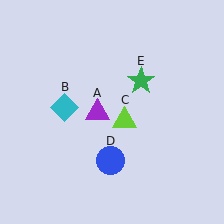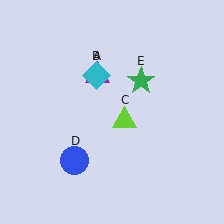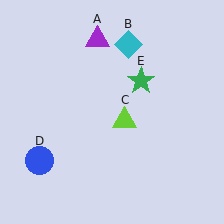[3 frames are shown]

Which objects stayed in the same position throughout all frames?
Lime triangle (object C) and green star (object E) remained stationary.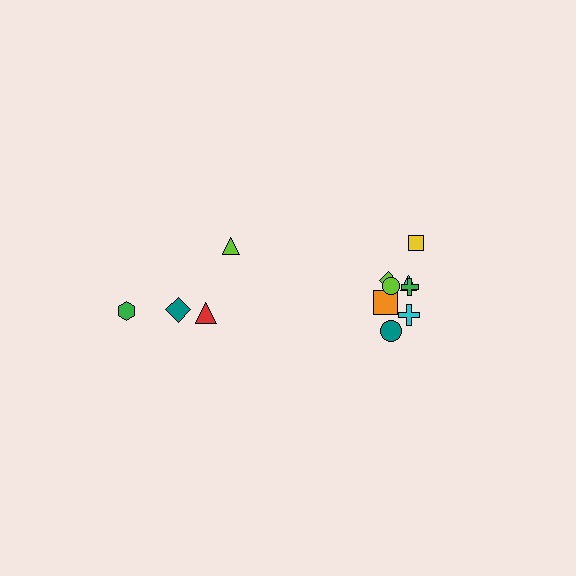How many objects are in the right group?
There are 8 objects.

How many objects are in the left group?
There are 4 objects.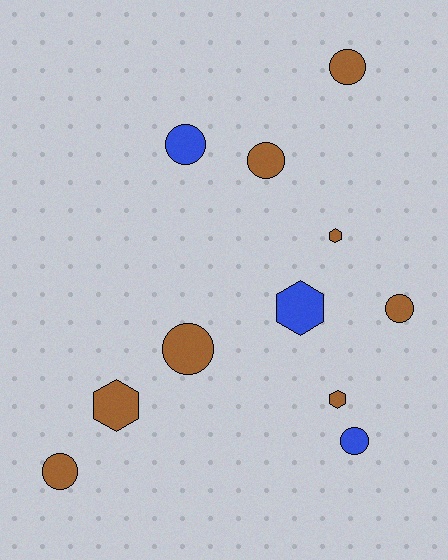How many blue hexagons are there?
There is 1 blue hexagon.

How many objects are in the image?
There are 11 objects.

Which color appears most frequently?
Brown, with 8 objects.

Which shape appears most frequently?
Circle, with 7 objects.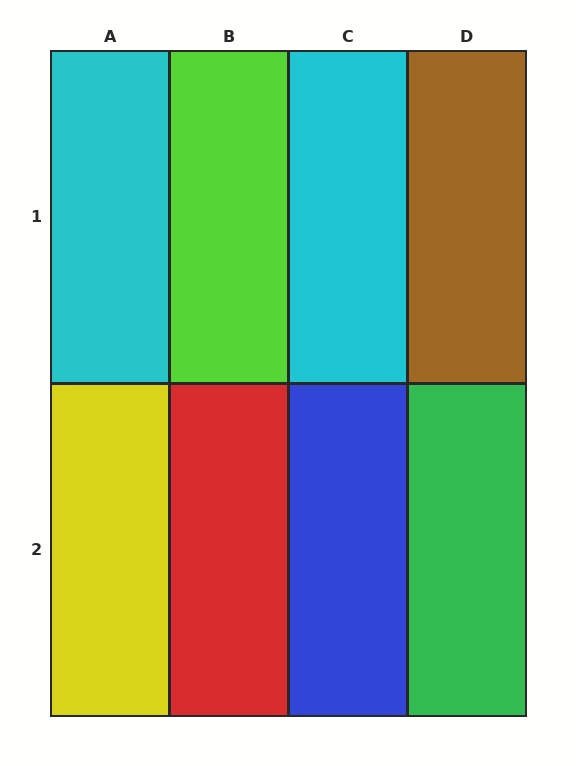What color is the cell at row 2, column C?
Blue.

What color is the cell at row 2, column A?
Yellow.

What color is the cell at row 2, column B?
Red.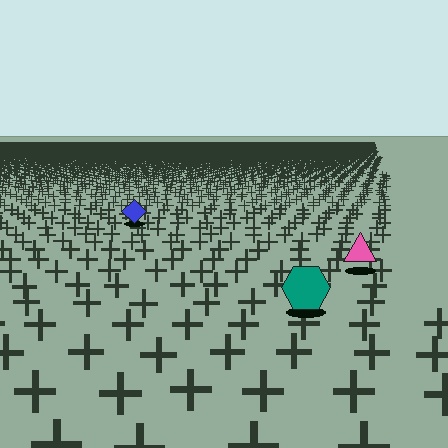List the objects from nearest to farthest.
From nearest to farthest: the teal hexagon, the pink triangle, the blue diamond.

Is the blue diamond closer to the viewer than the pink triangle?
No. The pink triangle is closer — you can tell from the texture gradient: the ground texture is coarser near it.